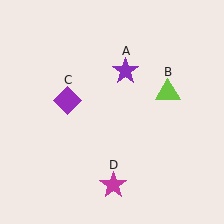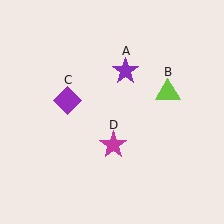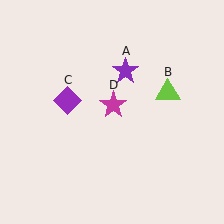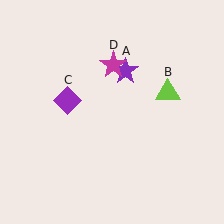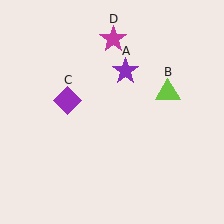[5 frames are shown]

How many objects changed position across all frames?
1 object changed position: magenta star (object D).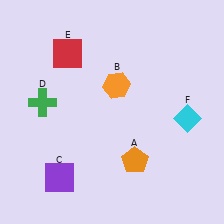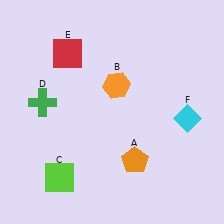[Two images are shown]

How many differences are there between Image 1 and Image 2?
There is 1 difference between the two images.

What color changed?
The square (C) changed from purple in Image 1 to lime in Image 2.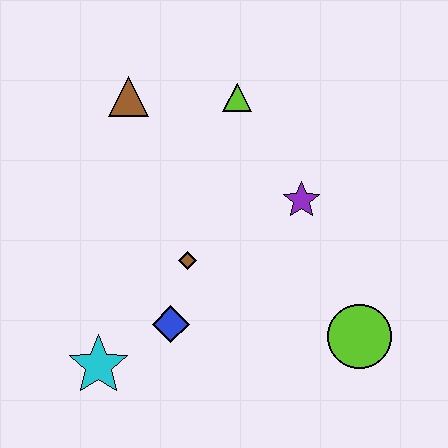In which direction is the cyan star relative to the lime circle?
The cyan star is to the left of the lime circle.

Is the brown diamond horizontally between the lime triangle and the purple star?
No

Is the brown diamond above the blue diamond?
Yes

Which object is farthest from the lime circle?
The brown triangle is farthest from the lime circle.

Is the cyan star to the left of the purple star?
Yes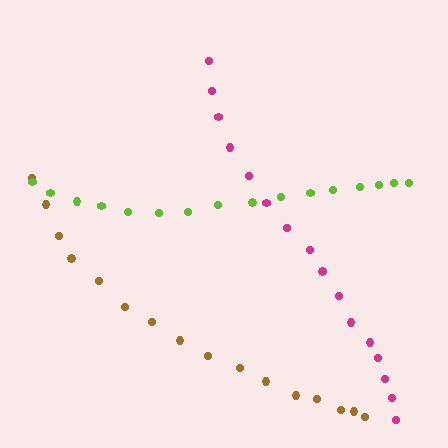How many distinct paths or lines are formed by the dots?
There are 3 distinct paths.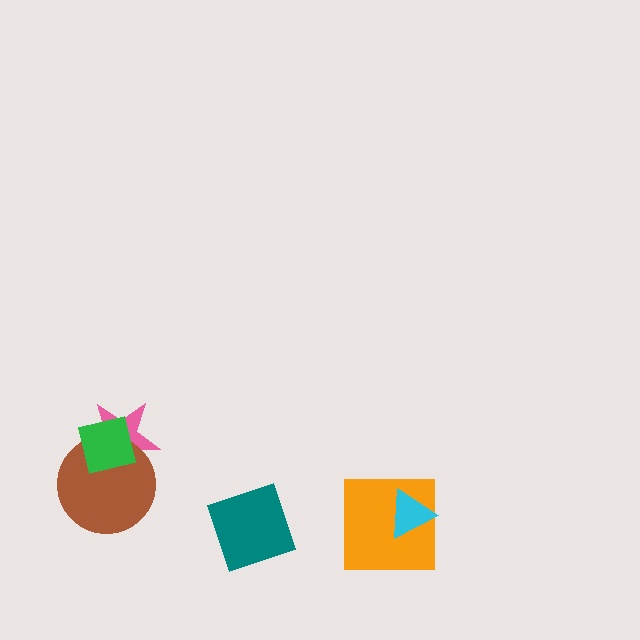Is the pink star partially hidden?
Yes, it is partially covered by another shape.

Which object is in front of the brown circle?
The green square is in front of the brown circle.